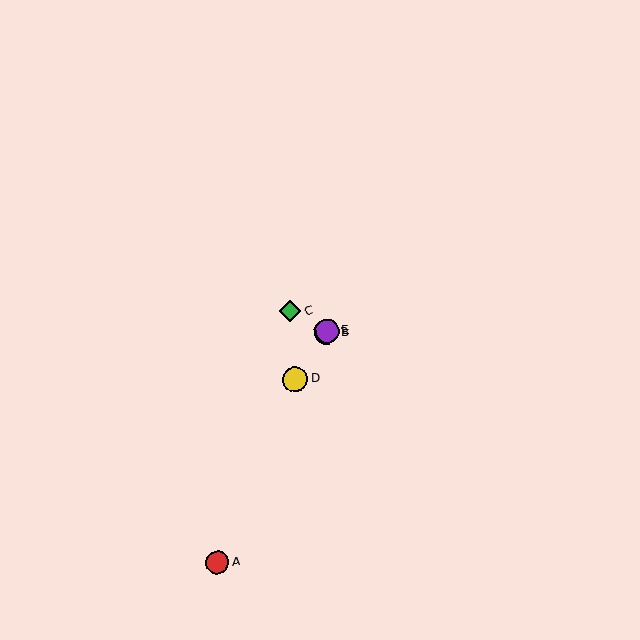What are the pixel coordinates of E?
Object E is at (327, 331).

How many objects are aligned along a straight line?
3 objects (B, D, E) are aligned along a straight line.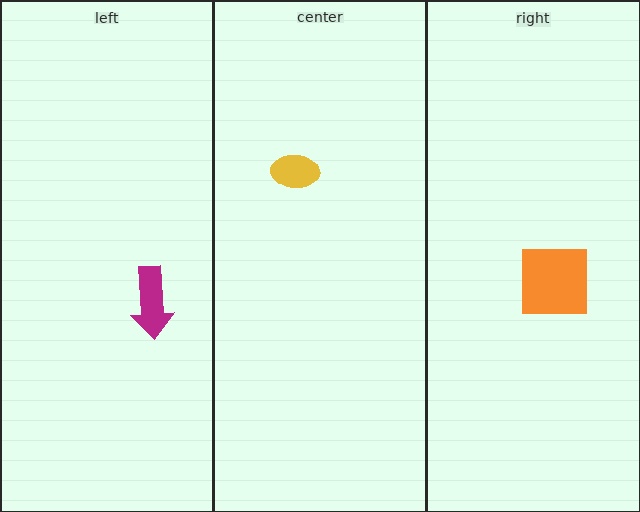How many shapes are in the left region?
1.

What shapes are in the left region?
The magenta arrow.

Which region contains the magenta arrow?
The left region.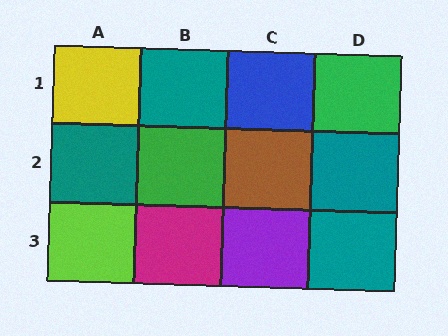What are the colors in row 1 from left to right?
Yellow, teal, blue, green.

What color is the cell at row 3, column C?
Purple.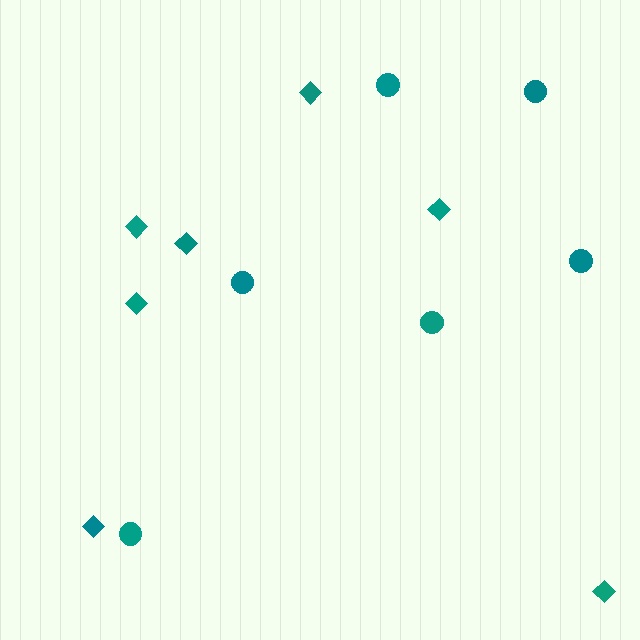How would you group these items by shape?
There are 2 groups: one group of circles (6) and one group of diamonds (7).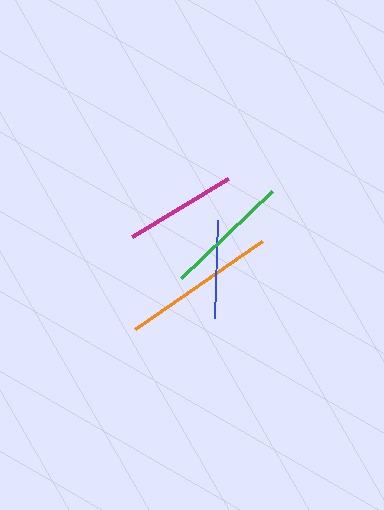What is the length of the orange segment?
The orange segment is approximately 155 pixels long.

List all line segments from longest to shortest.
From longest to shortest: orange, green, magenta, blue.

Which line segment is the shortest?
The blue line is the shortest at approximately 98 pixels.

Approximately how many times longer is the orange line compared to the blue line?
The orange line is approximately 1.6 times the length of the blue line.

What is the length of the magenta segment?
The magenta segment is approximately 112 pixels long.